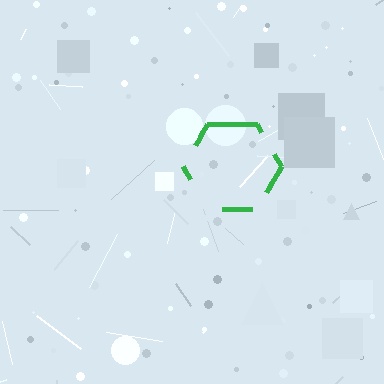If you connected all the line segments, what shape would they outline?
They would outline a hexagon.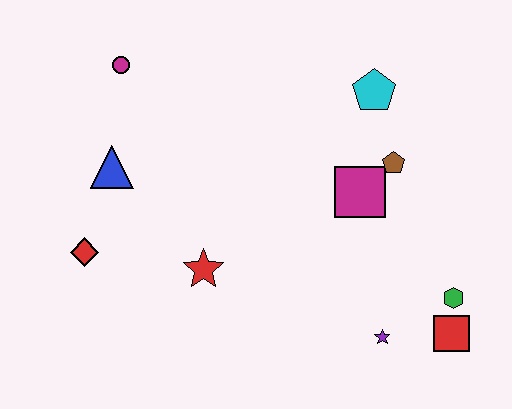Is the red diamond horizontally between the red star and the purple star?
No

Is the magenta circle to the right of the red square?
No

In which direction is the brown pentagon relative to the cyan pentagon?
The brown pentagon is below the cyan pentagon.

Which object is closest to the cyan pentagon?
The brown pentagon is closest to the cyan pentagon.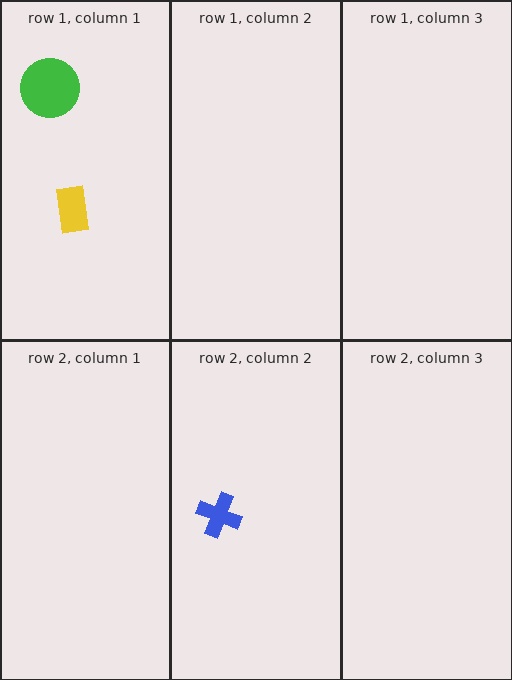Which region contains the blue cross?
The row 2, column 2 region.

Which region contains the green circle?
The row 1, column 1 region.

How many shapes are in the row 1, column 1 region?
2.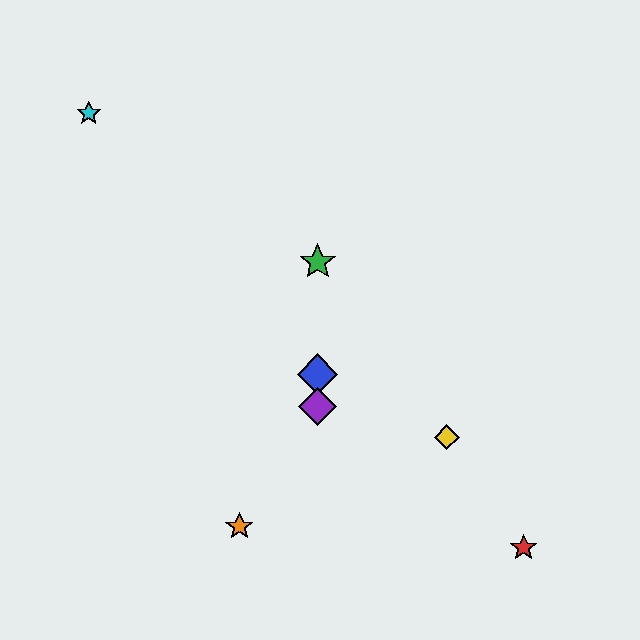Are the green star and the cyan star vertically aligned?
No, the green star is at x≈318 and the cyan star is at x≈89.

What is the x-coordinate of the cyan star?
The cyan star is at x≈89.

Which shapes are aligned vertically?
The blue diamond, the green star, the purple diamond are aligned vertically.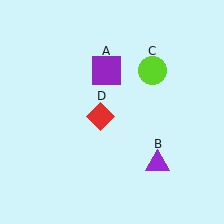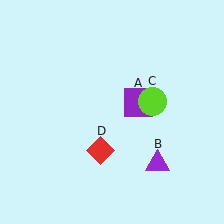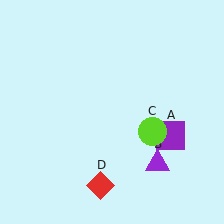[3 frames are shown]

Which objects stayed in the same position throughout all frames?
Purple triangle (object B) remained stationary.